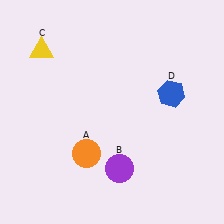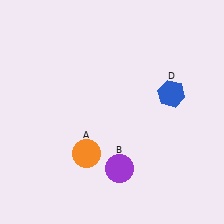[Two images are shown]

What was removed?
The yellow triangle (C) was removed in Image 2.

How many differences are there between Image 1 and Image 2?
There is 1 difference between the two images.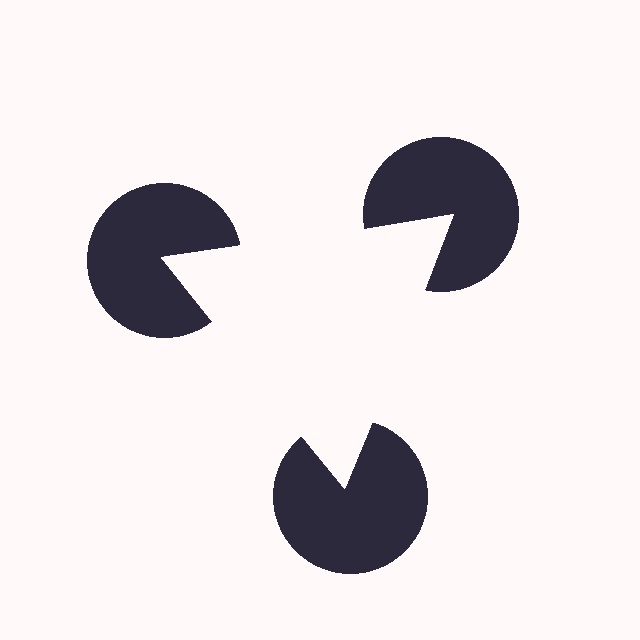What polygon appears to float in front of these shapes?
An illusory triangle — its edges are inferred from the aligned wedge cuts in the pac-man discs, not physically drawn.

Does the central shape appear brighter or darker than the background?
It typically appears slightly brighter than the background, even though no actual brightness change is drawn.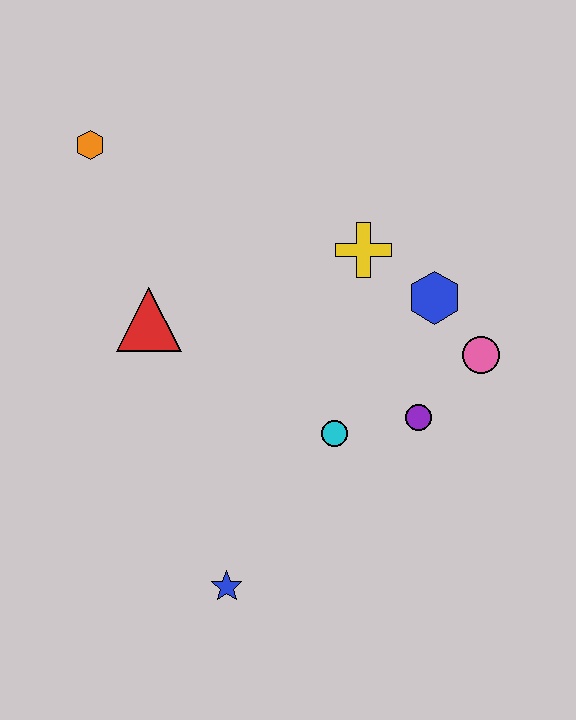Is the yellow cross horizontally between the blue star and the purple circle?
Yes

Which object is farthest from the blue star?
The orange hexagon is farthest from the blue star.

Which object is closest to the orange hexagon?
The red triangle is closest to the orange hexagon.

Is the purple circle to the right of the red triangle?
Yes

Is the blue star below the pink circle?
Yes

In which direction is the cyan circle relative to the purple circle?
The cyan circle is to the left of the purple circle.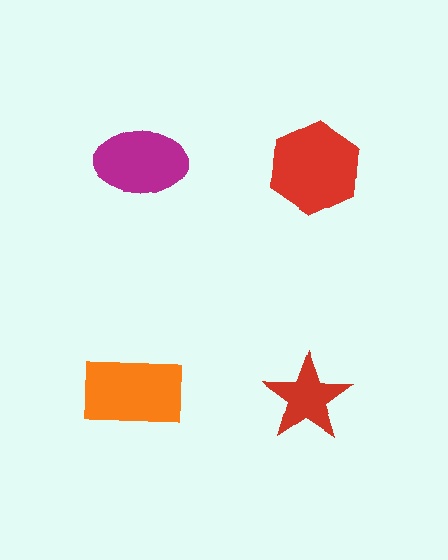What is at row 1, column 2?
A red hexagon.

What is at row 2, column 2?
A red star.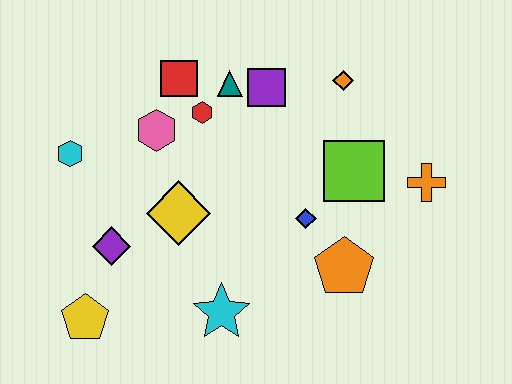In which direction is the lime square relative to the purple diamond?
The lime square is to the right of the purple diamond.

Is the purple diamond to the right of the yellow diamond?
No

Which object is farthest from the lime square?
The yellow pentagon is farthest from the lime square.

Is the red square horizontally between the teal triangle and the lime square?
No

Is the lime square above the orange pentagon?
Yes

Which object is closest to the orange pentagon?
The blue diamond is closest to the orange pentagon.